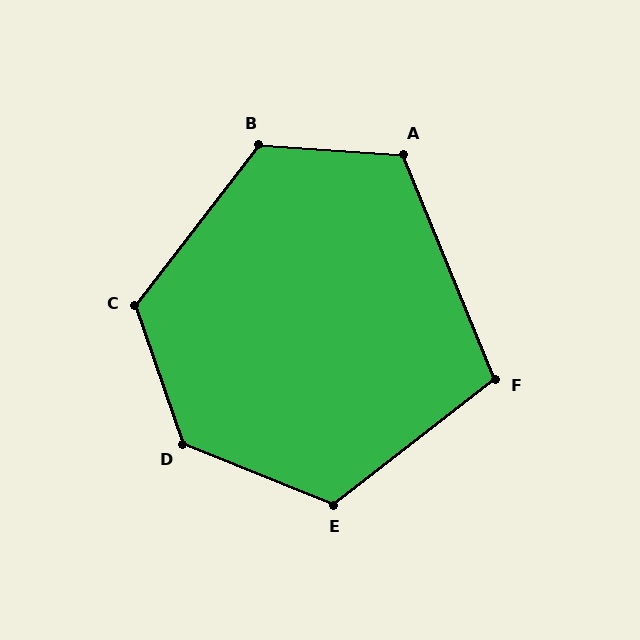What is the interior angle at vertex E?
Approximately 120 degrees (obtuse).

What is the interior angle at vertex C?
Approximately 124 degrees (obtuse).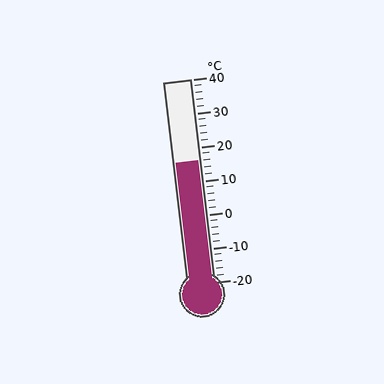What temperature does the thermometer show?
The thermometer shows approximately 16°C.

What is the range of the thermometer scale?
The thermometer scale ranges from -20°C to 40°C.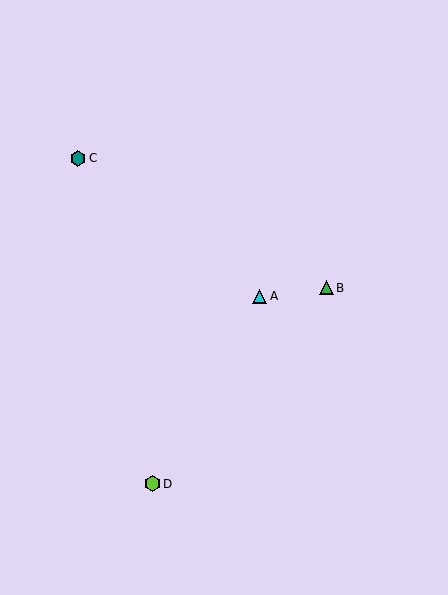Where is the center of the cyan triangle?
The center of the cyan triangle is at (260, 296).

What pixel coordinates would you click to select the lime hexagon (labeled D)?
Click at (152, 484) to select the lime hexagon D.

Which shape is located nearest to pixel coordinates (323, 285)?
The green triangle (labeled B) at (327, 288) is nearest to that location.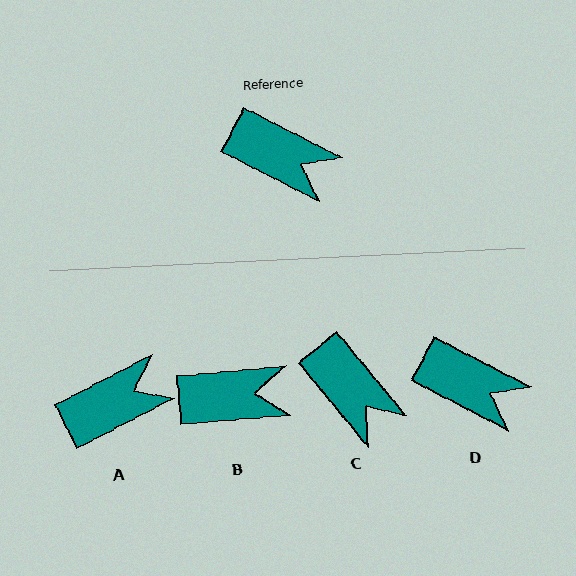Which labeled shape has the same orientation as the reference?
D.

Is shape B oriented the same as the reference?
No, it is off by about 32 degrees.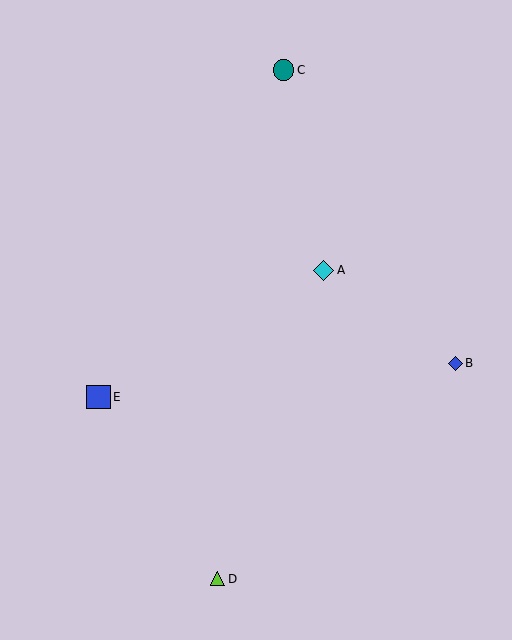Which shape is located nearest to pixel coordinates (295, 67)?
The teal circle (labeled C) at (284, 70) is nearest to that location.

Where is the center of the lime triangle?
The center of the lime triangle is at (218, 579).